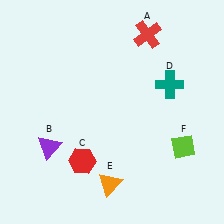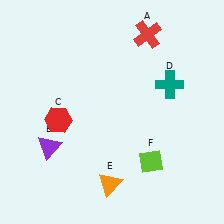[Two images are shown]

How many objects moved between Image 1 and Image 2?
2 objects moved between the two images.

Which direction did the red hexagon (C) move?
The red hexagon (C) moved up.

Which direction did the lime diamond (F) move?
The lime diamond (F) moved left.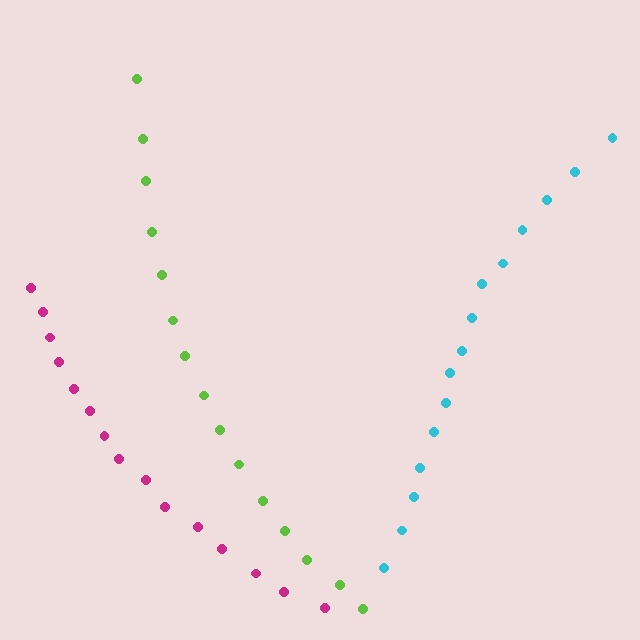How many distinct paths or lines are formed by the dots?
There are 3 distinct paths.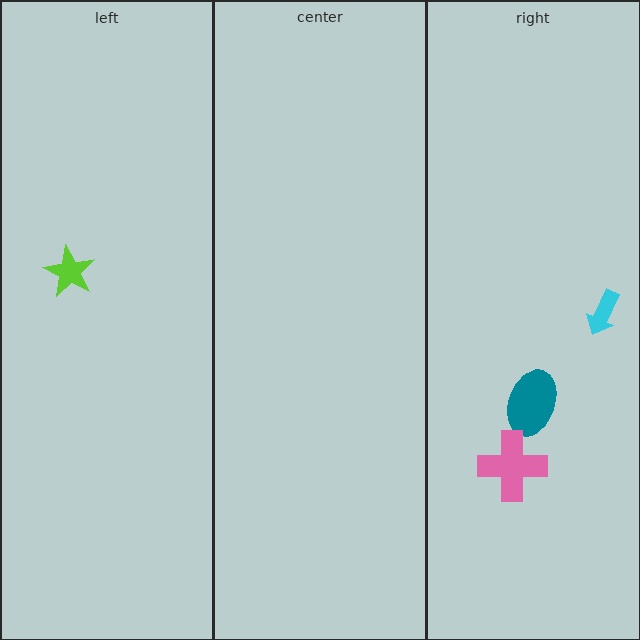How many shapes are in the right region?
3.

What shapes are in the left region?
The lime star.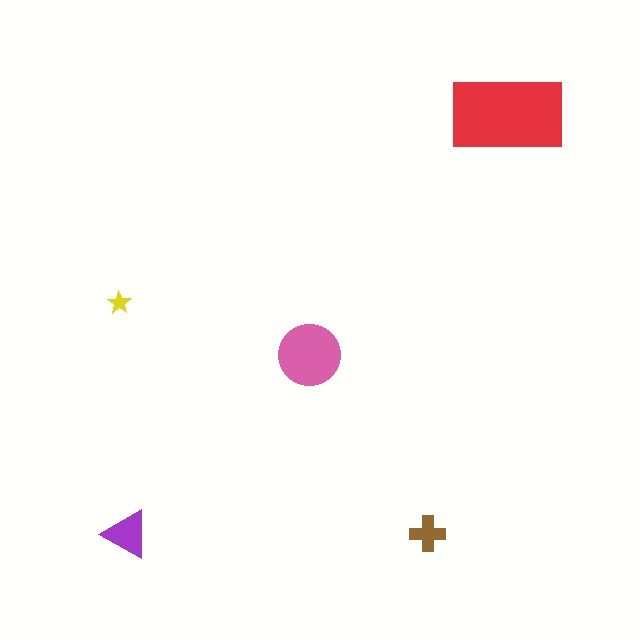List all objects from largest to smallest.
The red rectangle, the pink circle, the purple triangle, the brown cross, the yellow star.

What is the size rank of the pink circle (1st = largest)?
2nd.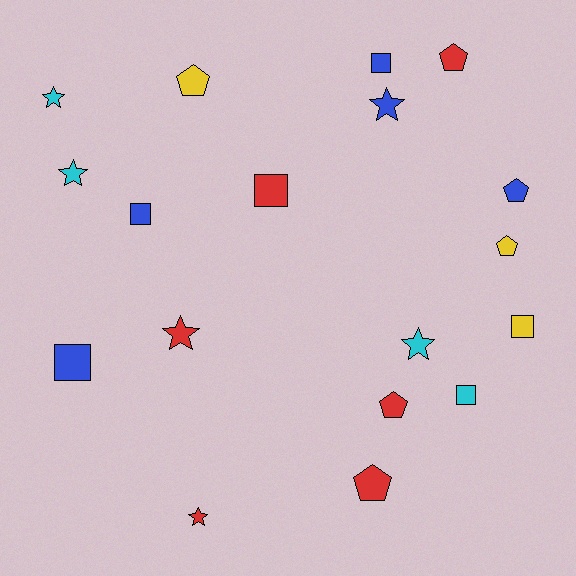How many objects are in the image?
There are 18 objects.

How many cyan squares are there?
There is 1 cyan square.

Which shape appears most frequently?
Square, with 6 objects.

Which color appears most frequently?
Red, with 6 objects.